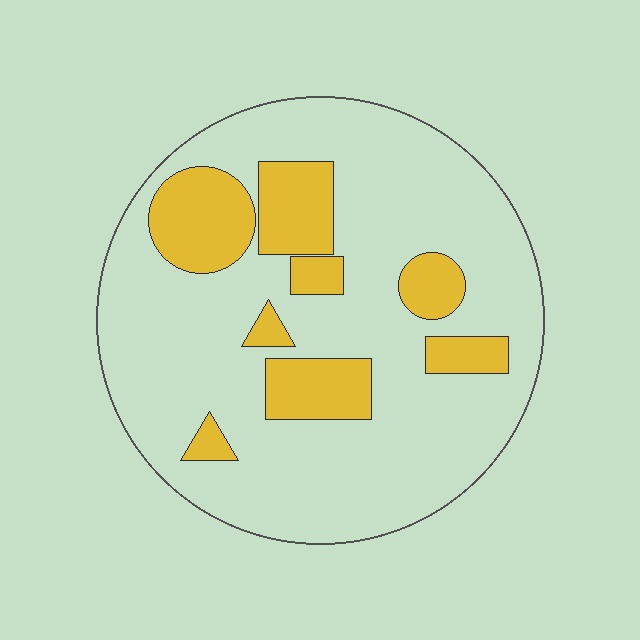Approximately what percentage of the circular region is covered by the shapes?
Approximately 20%.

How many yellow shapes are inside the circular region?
8.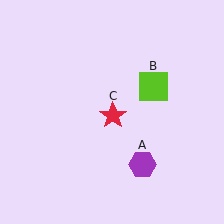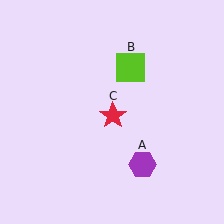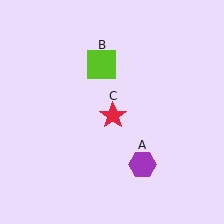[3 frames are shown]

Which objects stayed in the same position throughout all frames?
Purple hexagon (object A) and red star (object C) remained stationary.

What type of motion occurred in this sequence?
The lime square (object B) rotated counterclockwise around the center of the scene.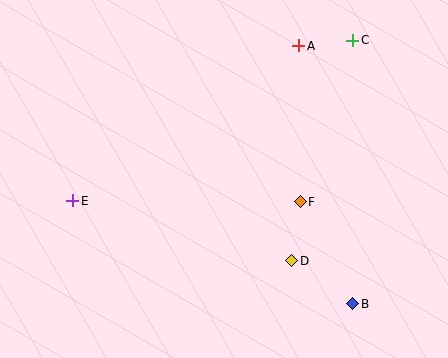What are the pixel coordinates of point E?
Point E is at (73, 201).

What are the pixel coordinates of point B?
Point B is at (353, 304).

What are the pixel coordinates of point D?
Point D is at (291, 261).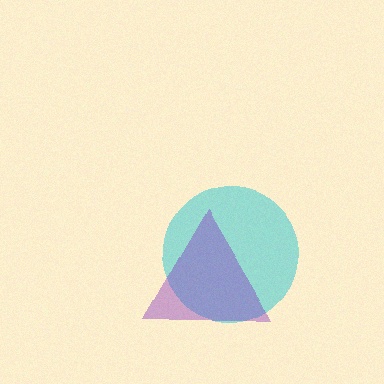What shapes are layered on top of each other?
The layered shapes are: a cyan circle, a purple triangle.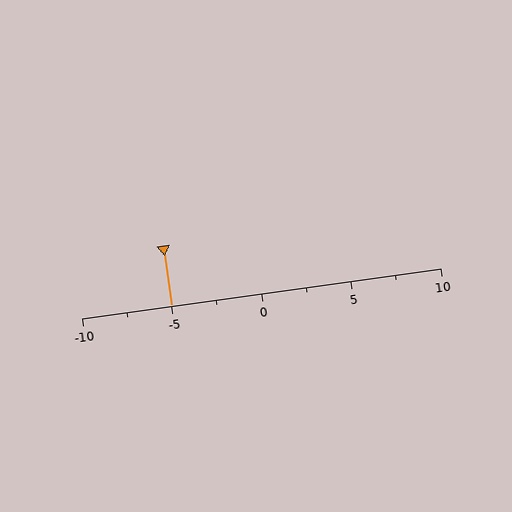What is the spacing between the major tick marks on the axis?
The major ticks are spaced 5 apart.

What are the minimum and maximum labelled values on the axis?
The axis runs from -10 to 10.